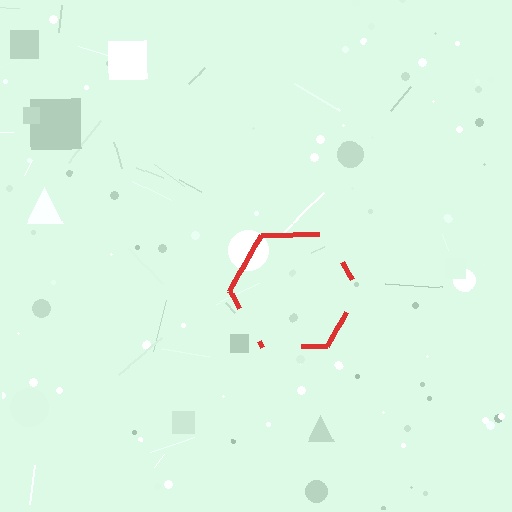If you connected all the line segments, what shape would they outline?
They would outline a hexagon.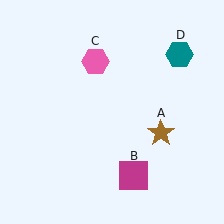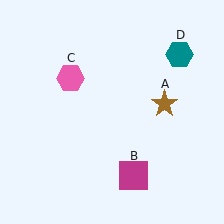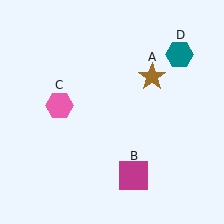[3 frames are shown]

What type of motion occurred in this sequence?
The brown star (object A), pink hexagon (object C) rotated counterclockwise around the center of the scene.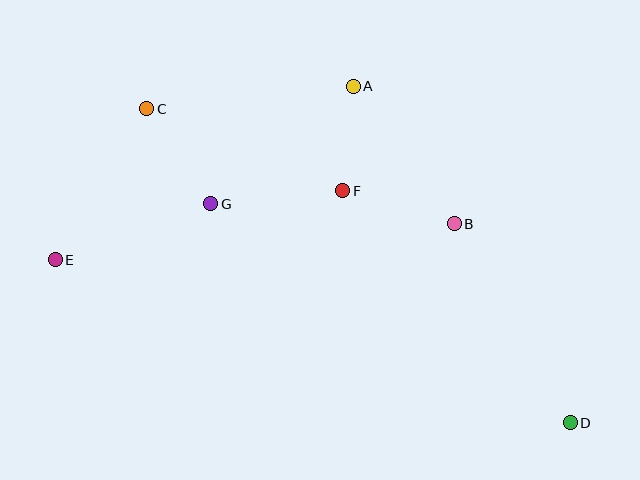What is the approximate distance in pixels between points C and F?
The distance between C and F is approximately 212 pixels.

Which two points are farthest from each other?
Points D and E are farthest from each other.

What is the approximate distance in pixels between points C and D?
The distance between C and D is approximately 527 pixels.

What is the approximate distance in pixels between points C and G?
The distance between C and G is approximately 114 pixels.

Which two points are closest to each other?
Points A and F are closest to each other.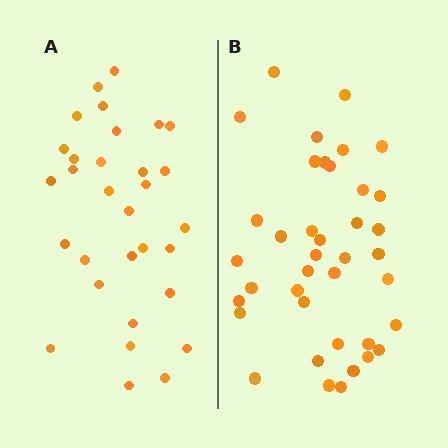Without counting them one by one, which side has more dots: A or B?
Region B (the right region) has more dots.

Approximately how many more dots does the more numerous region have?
Region B has roughly 8 or so more dots than region A.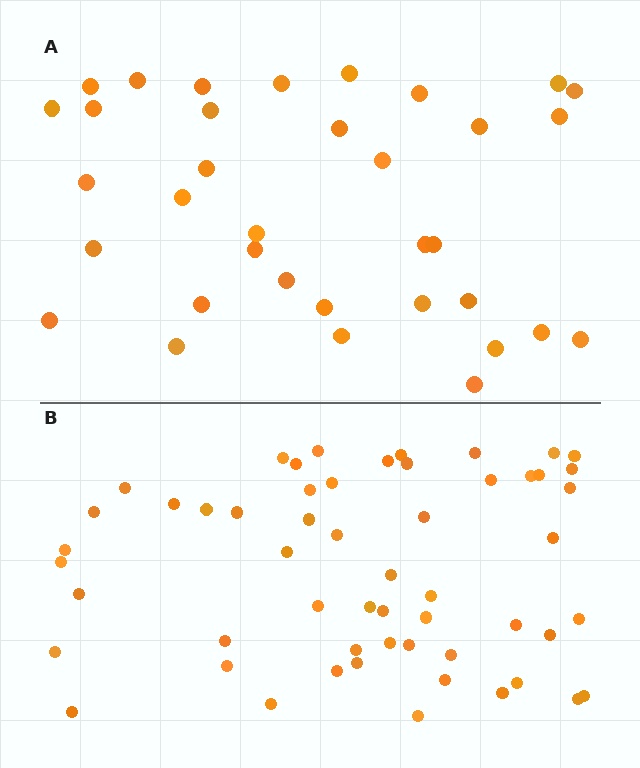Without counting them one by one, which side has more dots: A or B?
Region B (the bottom region) has more dots.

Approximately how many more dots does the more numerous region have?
Region B has approximately 20 more dots than region A.